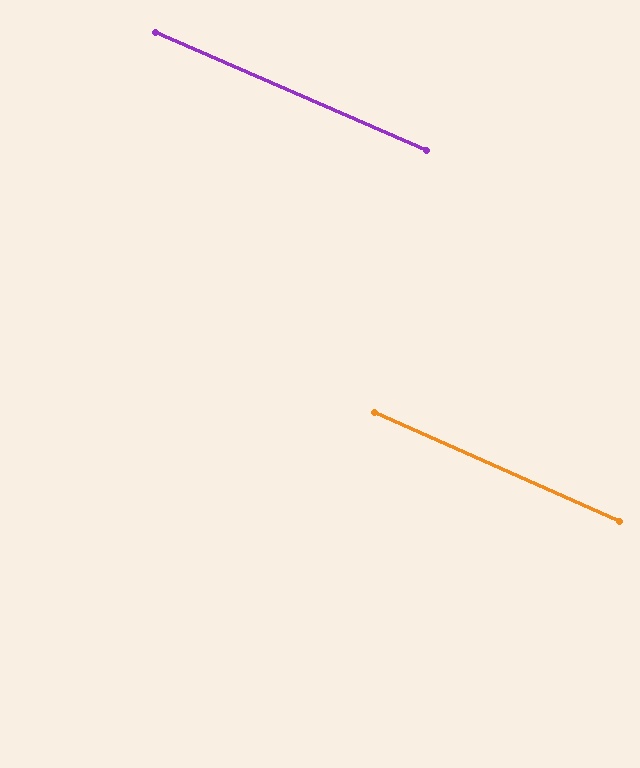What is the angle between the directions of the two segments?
Approximately 0 degrees.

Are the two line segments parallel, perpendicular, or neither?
Parallel — their directions differ by only 0.4°.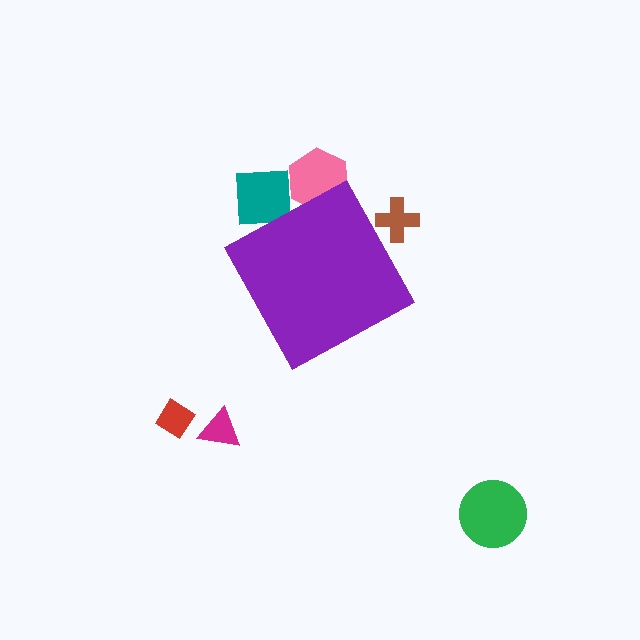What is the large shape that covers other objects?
A purple diamond.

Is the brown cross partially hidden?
Yes, the brown cross is partially hidden behind the purple diamond.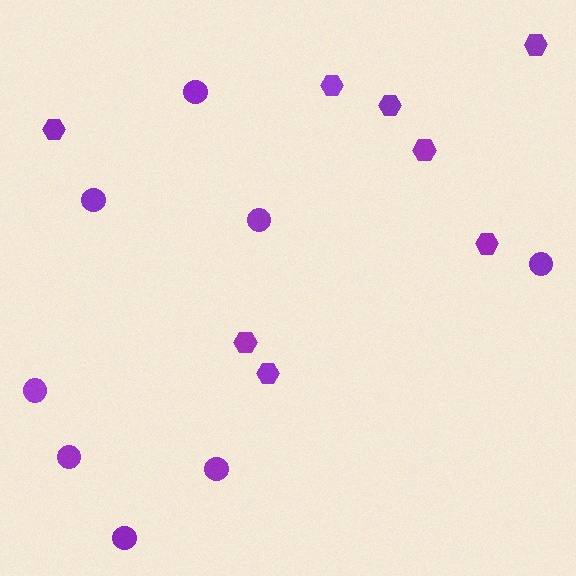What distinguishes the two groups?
There are 2 groups: one group of circles (8) and one group of hexagons (8).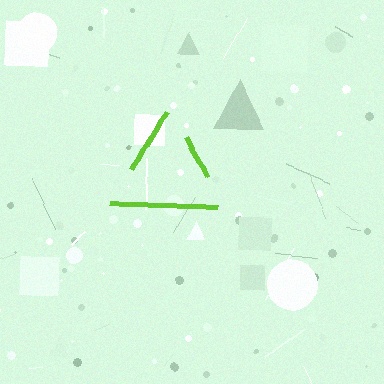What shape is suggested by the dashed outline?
The dashed outline suggests a triangle.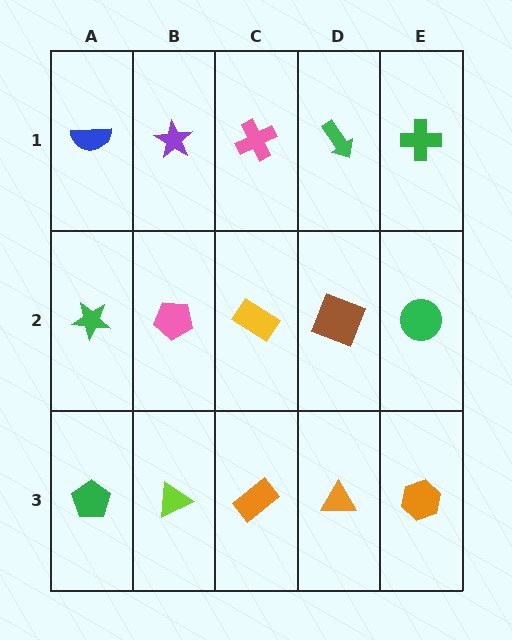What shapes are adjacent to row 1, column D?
A brown square (row 2, column D), a pink cross (row 1, column C), a green cross (row 1, column E).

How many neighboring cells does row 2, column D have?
4.